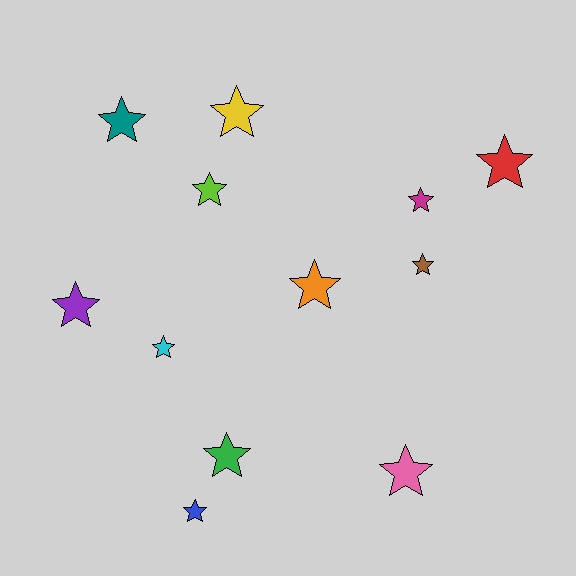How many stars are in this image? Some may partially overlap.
There are 12 stars.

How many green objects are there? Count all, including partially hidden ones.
There is 1 green object.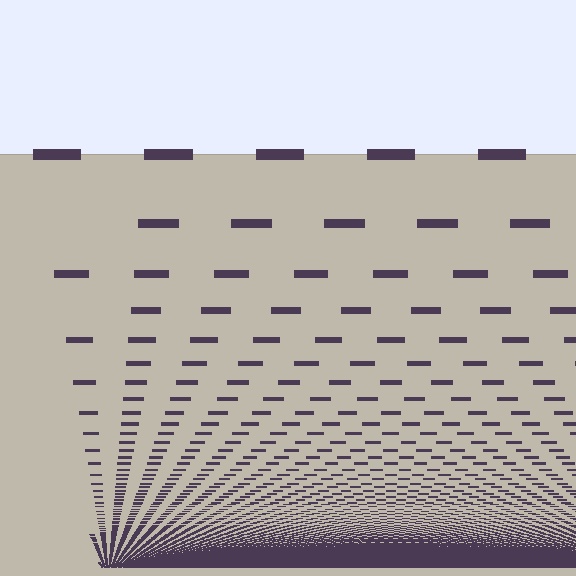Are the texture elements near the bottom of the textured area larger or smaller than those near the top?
Smaller. The gradient is inverted — elements near the bottom are smaller and denser.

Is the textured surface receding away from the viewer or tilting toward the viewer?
The surface appears to tilt toward the viewer. Texture elements get larger and sparser toward the top.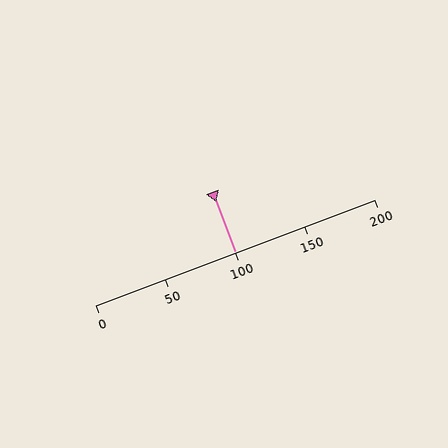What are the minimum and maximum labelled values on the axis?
The axis runs from 0 to 200.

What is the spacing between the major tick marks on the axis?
The major ticks are spaced 50 apart.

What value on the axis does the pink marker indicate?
The marker indicates approximately 100.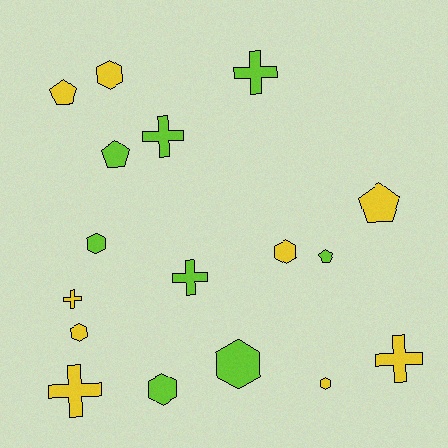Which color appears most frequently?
Yellow, with 9 objects.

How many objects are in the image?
There are 17 objects.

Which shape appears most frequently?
Hexagon, with 7 objects.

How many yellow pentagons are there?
There are 2 yellow pentagons.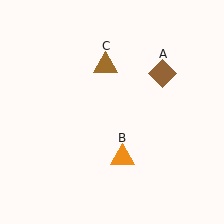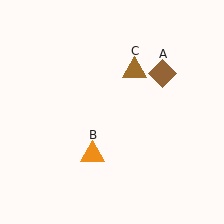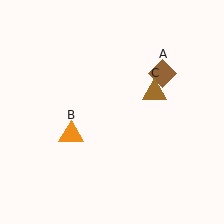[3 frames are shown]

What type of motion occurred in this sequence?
The orange triangle (object B), brown triangle (object C) rotated clockwise around the center of the scene.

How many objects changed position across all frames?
2 objects changed position: orange triangle (object B), brown triangle (object C).